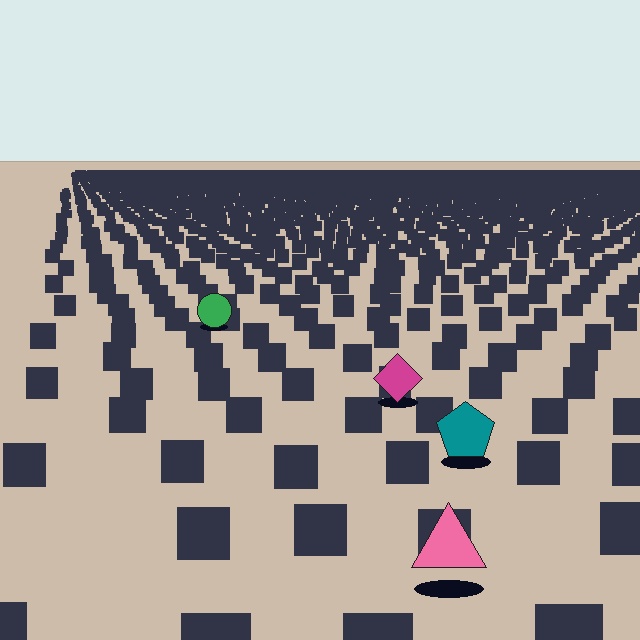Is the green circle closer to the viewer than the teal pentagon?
No. The teal pentagon is closer — you can tell from the texture gradient: the ground texture is coarser near it.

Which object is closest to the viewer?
The pink triangle is closest. The texture marks near it are larger and more spread out.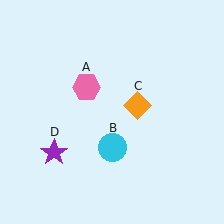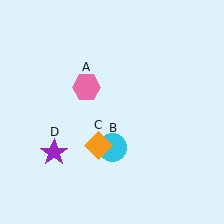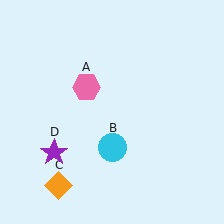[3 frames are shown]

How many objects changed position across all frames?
1 object changed position: orange diamond (object C).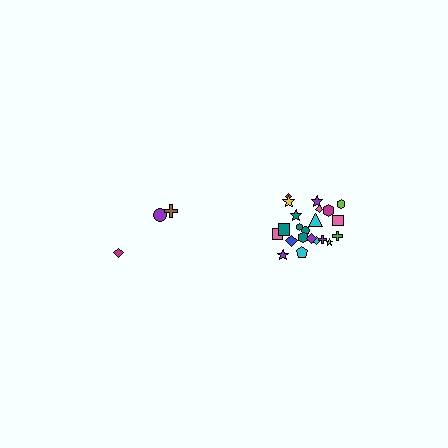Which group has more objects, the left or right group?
The right group.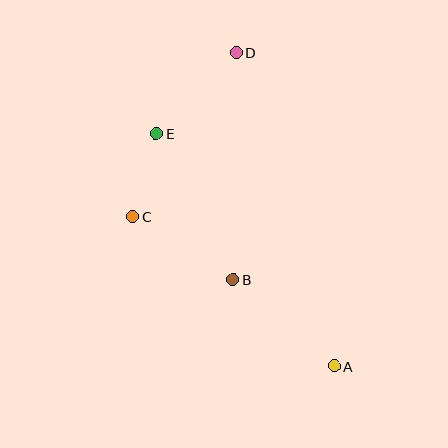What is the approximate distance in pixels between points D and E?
The distance between D and E is approximately 114 pixels.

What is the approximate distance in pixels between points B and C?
The distance between B and C is approximately 118 pixels.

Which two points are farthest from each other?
Points A and D are farthest from each other.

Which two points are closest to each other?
Points C and E are closest to each other.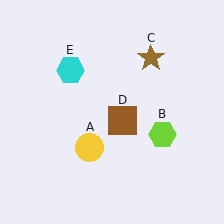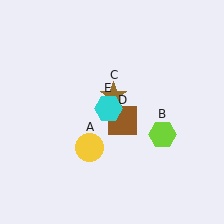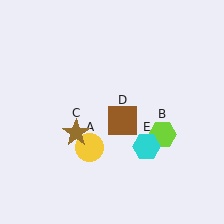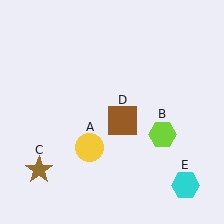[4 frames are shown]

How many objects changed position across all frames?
2 objects changed position: brown star (object C), cyan hexagon (object E).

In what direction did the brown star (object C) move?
The brown star (object C) moved down and to the left.